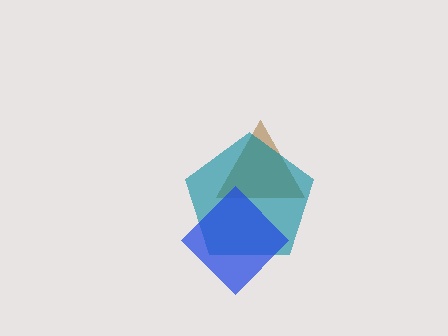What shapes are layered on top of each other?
The layered shapes are: a brown triangle, a teal pentagon, a blue diamond.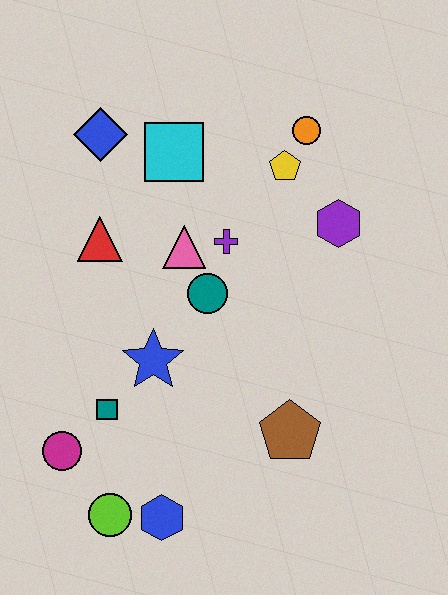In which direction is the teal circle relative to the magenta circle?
The teal circle is above the magenta circle.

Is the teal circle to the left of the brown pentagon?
Yes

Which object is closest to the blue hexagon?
The lime circle is closest to the blue hexagon.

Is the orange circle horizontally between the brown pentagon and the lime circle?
No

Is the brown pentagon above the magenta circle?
Yes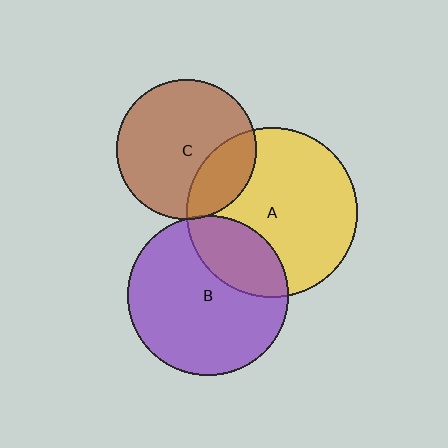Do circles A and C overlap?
Yes.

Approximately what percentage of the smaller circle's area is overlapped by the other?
Approximately 25%.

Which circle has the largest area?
Circle A (yellow).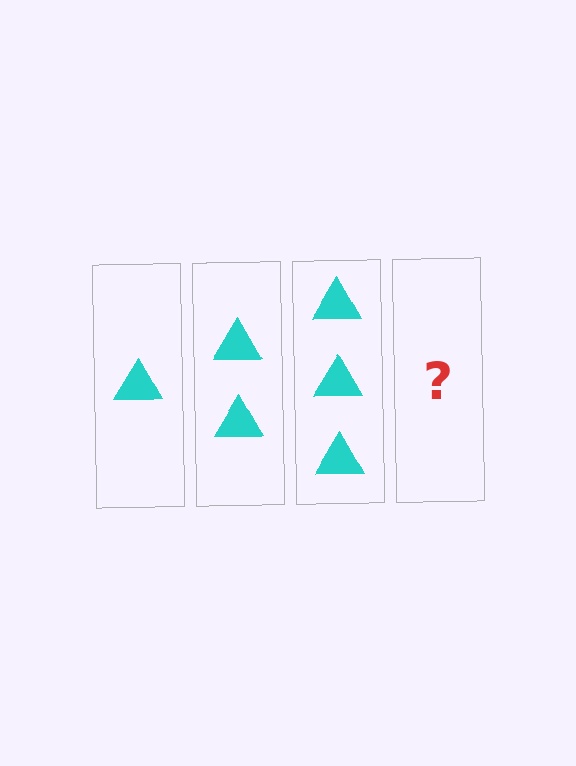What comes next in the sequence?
The next element should be 4 triangles.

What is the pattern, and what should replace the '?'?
The pattern is that each step adds one more triangle. The '?' should be 4 triangles.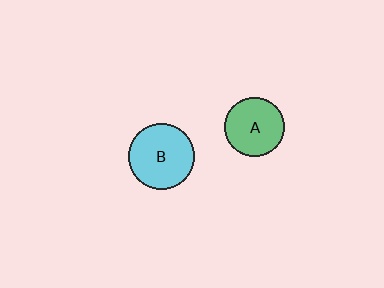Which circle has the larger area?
Circle B (cyan).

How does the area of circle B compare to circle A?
Approximately 1.2 times.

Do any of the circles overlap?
No, none of the circles overlap.